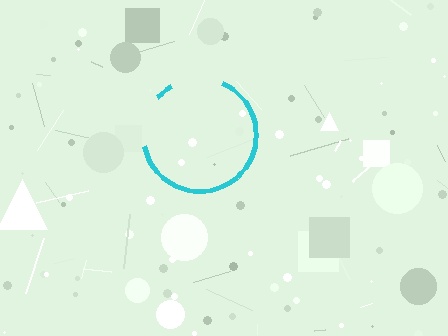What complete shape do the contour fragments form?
The contour fragments form a circle.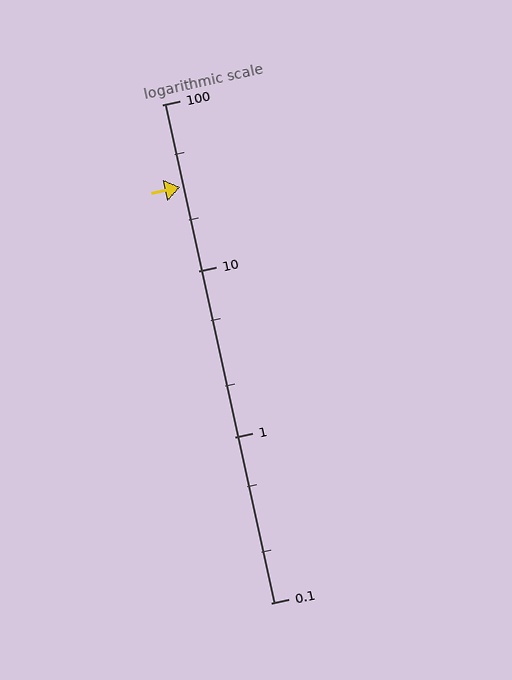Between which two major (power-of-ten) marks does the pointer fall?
The pointer is between 10 and 100.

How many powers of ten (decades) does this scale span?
The scale spans 3 decades, from 0.1 to 100.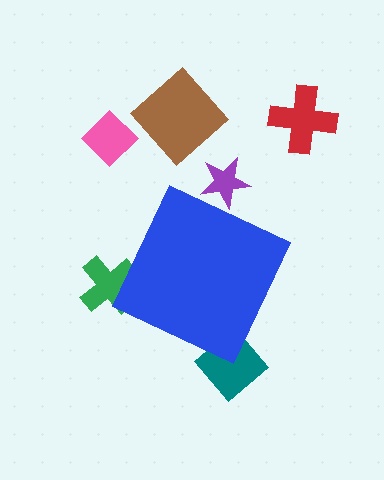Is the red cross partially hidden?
No, the red cross is fully visible.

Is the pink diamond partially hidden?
No, the pink diamond is fully visible.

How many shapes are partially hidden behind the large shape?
3 shapes are partially hidden.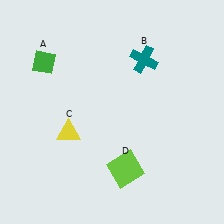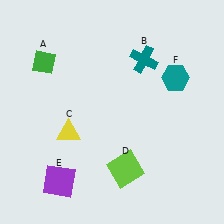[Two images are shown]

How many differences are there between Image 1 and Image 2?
There are 2 differences between the two images.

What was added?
A purple square (E), a teal hexagon (F) were added in Image 2.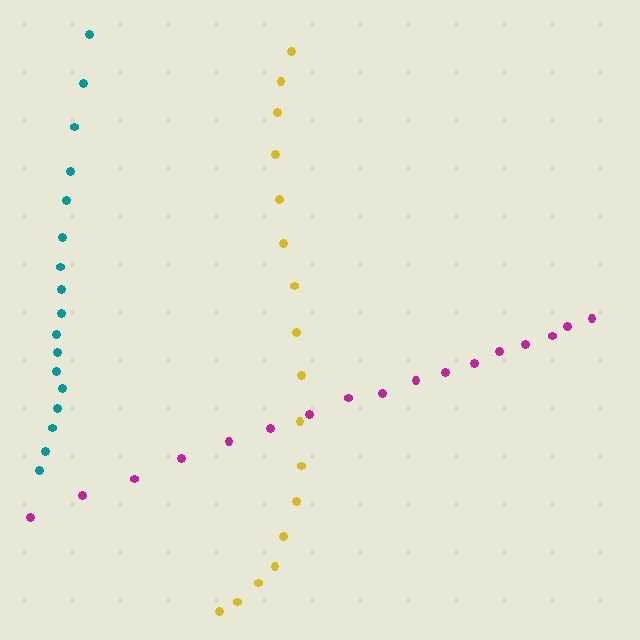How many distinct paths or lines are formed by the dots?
There are 3 distinct paths.